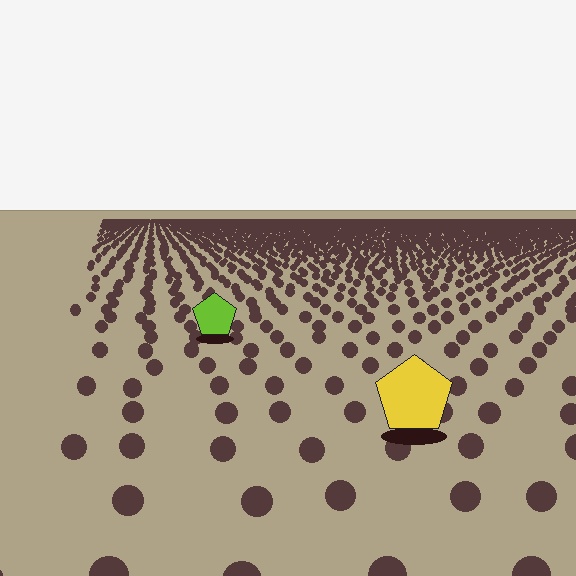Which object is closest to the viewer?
The yellow pentagon is closest. The texture marks near it are larger and more spread out.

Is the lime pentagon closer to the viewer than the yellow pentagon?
No. The yellow pentagon is closer — you can tell from the texture gradient: the ground texture is coarser near it.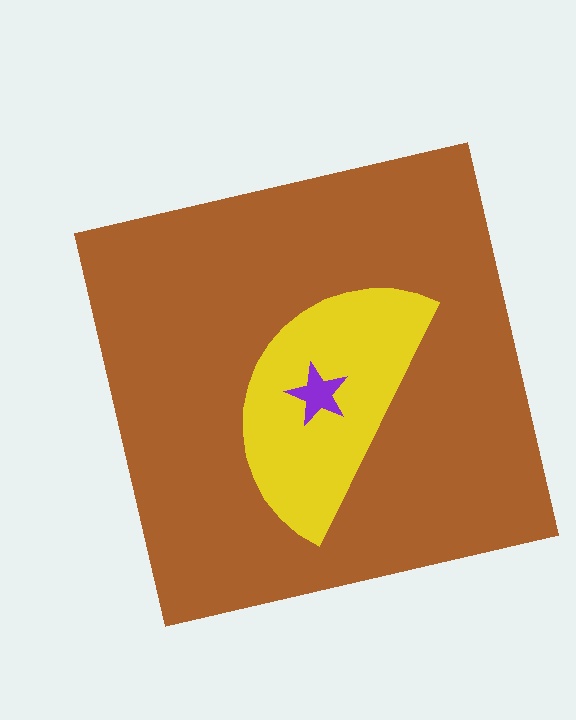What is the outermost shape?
The brown square.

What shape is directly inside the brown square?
The yellow semicircle.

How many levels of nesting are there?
3.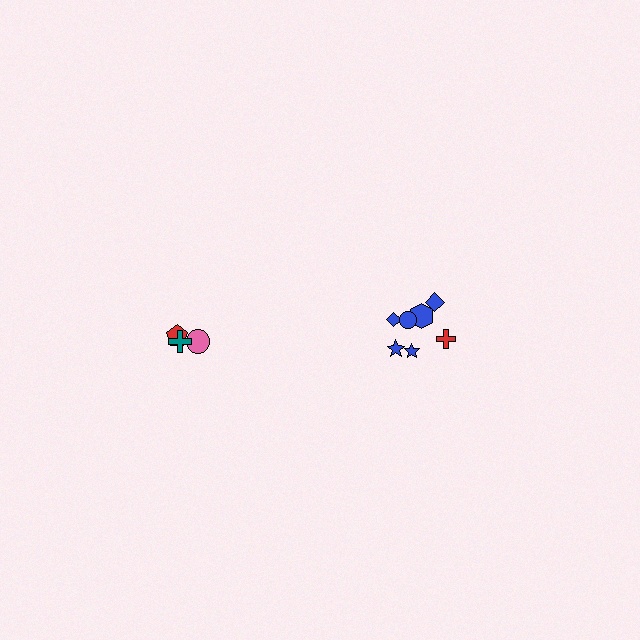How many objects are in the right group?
There are 7 objects.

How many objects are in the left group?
There are 3 objects.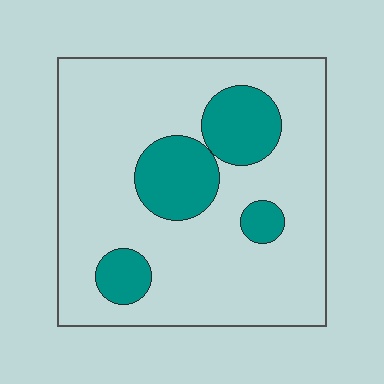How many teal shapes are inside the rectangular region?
4.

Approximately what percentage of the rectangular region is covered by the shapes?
Approximately 20%.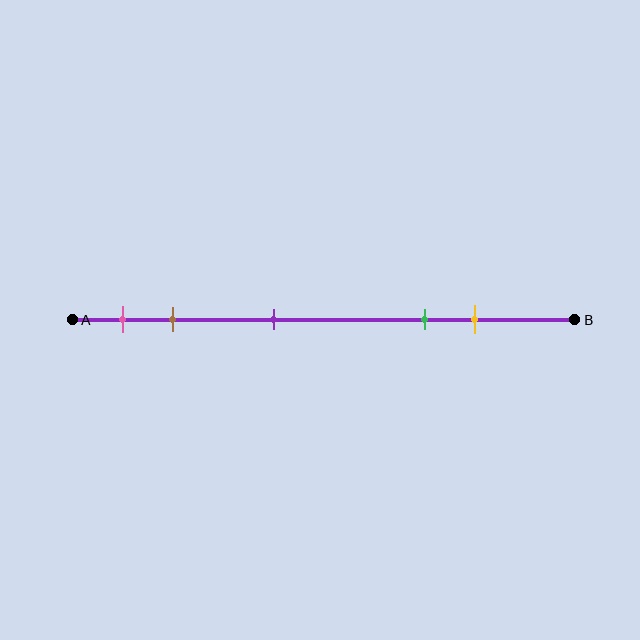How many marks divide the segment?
There are 5 marks dividing the segment.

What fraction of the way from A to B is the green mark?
The green mark is approximately 70% (0.7) of the way from A to B.